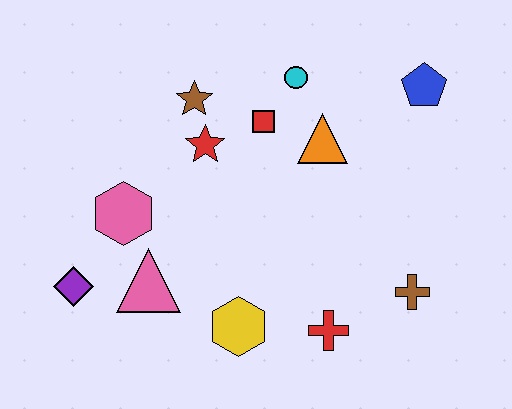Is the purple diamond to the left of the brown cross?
Yes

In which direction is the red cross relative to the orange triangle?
The red cross is below the orange triangle.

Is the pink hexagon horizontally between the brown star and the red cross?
No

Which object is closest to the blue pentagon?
The orange triangle is closest to the blue pentagon.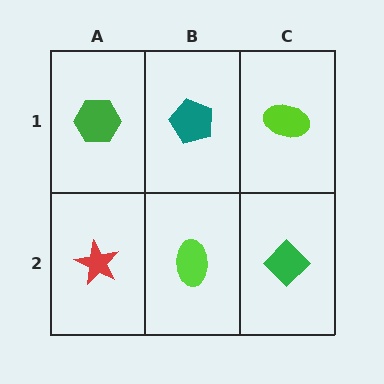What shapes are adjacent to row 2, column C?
A lime ellipse (row 1, column C), a lime ellipse (row 2, column B).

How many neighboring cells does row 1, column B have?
3.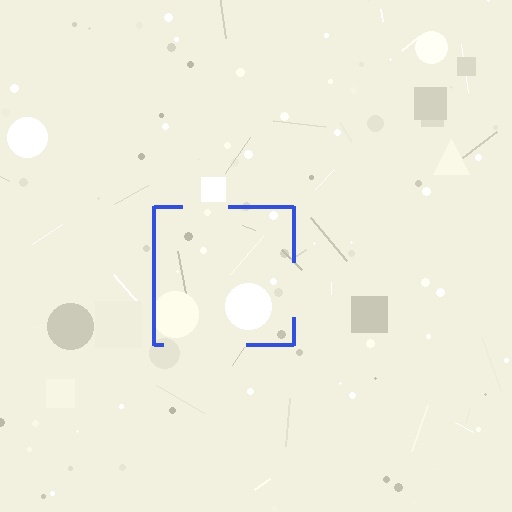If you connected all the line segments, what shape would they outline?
They would outline a square.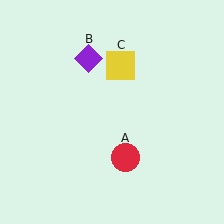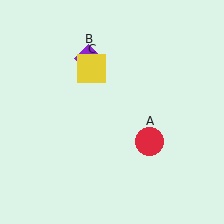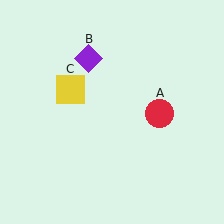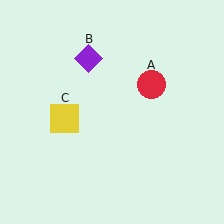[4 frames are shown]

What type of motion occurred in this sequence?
The red circle (object A), yellow square (object C) rotated counterclockwise around the center of the scene.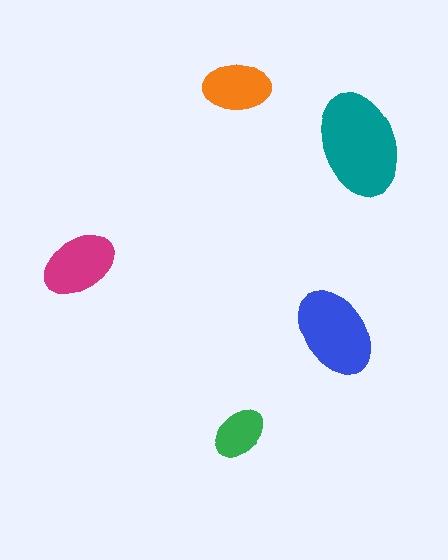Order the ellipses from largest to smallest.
the teal one, the blue one, the magenta one, the orange one, the green one.